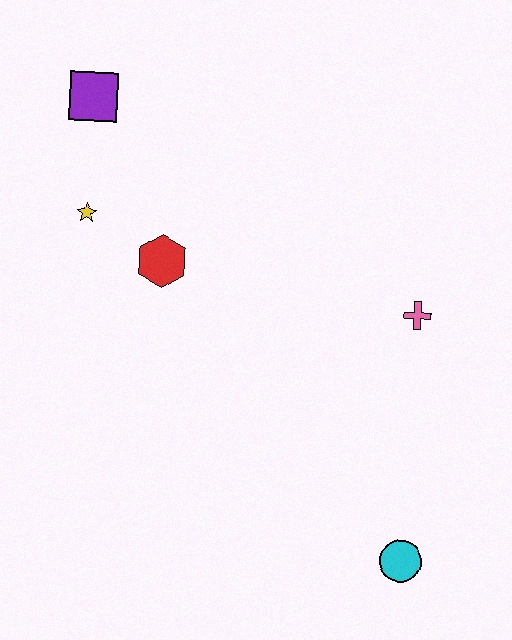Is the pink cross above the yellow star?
No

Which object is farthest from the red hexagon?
The cyan circle is farthest from the red hexagon.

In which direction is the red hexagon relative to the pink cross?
The red hexagon is to the left of the pink cross.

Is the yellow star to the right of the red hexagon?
No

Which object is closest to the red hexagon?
The yellow star is closest to the red hexagon.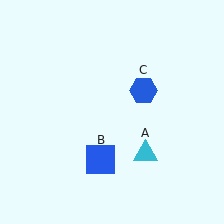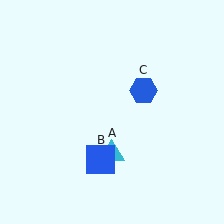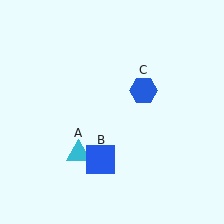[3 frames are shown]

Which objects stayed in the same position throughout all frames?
Blue square (object B) and blue hexagon (object C) remained stationary.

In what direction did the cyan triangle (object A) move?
The cyan triangle (object A) moved left.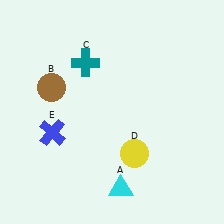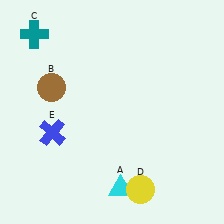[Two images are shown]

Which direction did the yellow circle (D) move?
The yellow circle (D) moved down.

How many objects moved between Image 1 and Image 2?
2 objects moved between the two images.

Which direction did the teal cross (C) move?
The teal cross (C) moved left.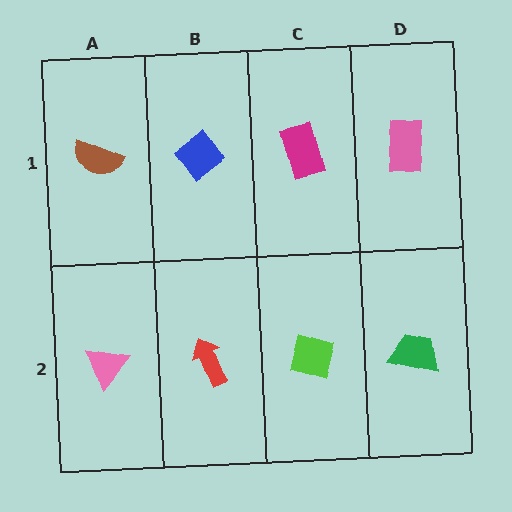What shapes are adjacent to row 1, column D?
A green trapezoid (row 2, column D), a magenta rectangle (row 1, column C).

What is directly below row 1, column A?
A pink triangle.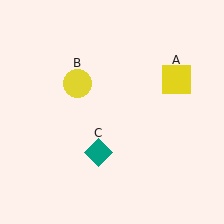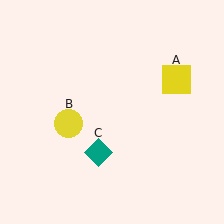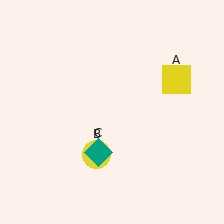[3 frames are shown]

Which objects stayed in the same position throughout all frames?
Yellow square (object A) and teal diamond (object C) remained stationary.